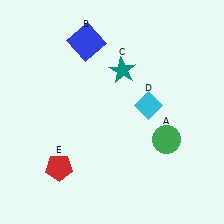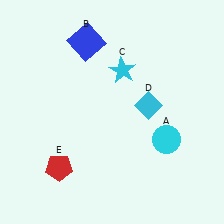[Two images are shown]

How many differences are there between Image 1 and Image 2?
There are 2 differences between the two images.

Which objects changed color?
A changed from green to cyan. C changed from teal to cyan.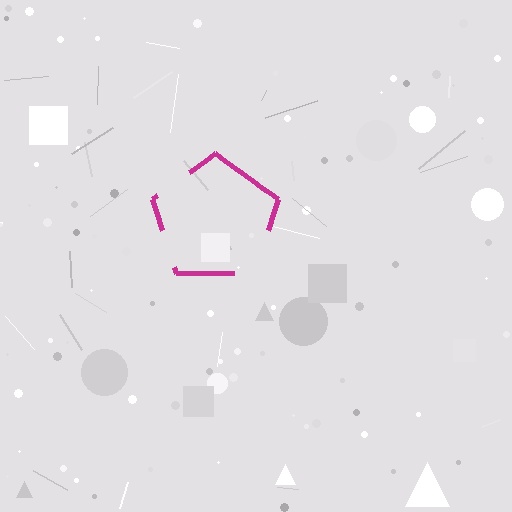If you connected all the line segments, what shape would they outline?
They would outline a pentagon.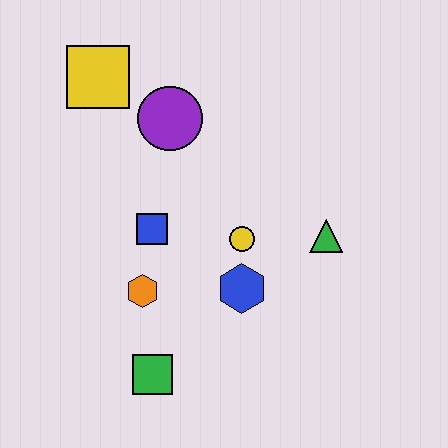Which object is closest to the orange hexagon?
The blue square is closest to the orange hexagon.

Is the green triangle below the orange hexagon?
No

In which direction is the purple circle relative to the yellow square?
The purple circle is to the right of the yellow square.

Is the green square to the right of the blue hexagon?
No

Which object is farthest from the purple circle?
The green square is farthest from the purple circle.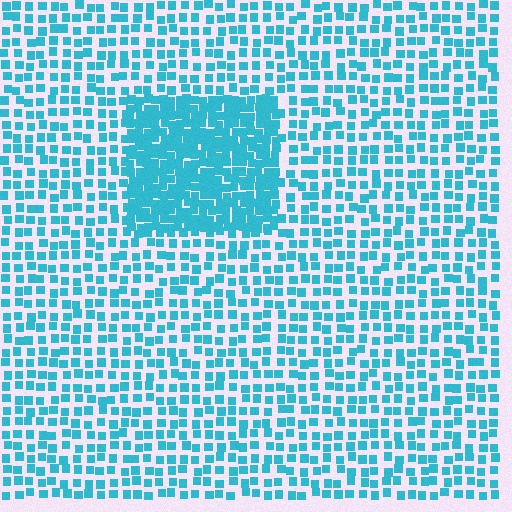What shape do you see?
I see a rectangle.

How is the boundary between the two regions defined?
The boundary is defined by a change in element density (approximately 2.2x ratio). All elements are the same color, size, and shape.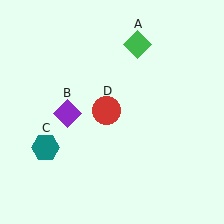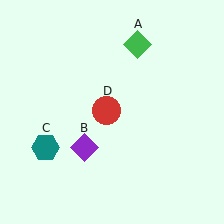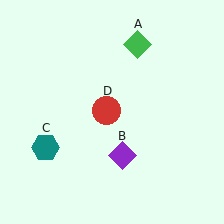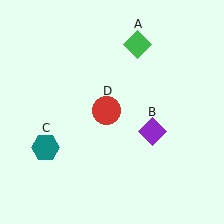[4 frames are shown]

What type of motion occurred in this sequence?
The purple diamond (object B) rotated counterclockwise around the center of the scene.